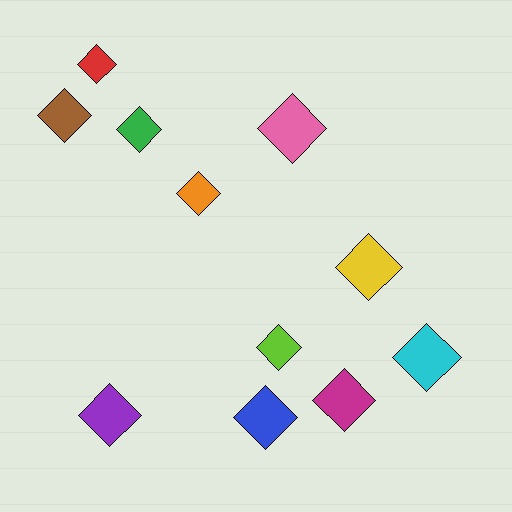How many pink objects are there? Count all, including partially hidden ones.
There is 1 pink object.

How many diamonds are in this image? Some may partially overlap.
There are 11 diamonds.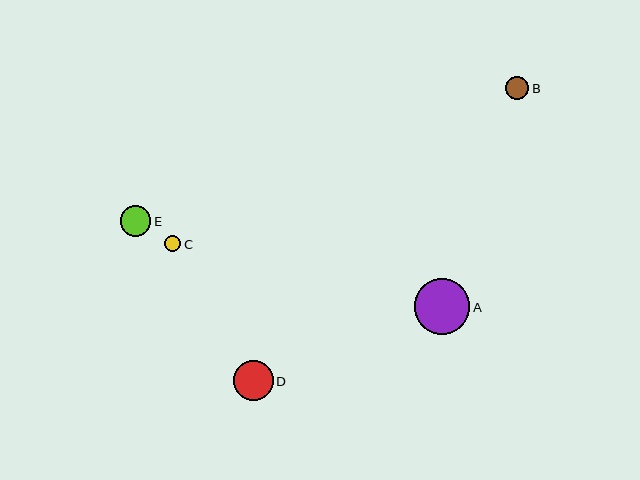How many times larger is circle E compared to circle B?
Circle E is approximately 1.3 times the size of circle B.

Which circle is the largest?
Circle A is the largest with a size of approximately 56 pixels.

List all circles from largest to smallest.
From largest to smallest: A, D, E, B, C.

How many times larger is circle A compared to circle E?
Circle A is approximately 1.8 times the size of circle E.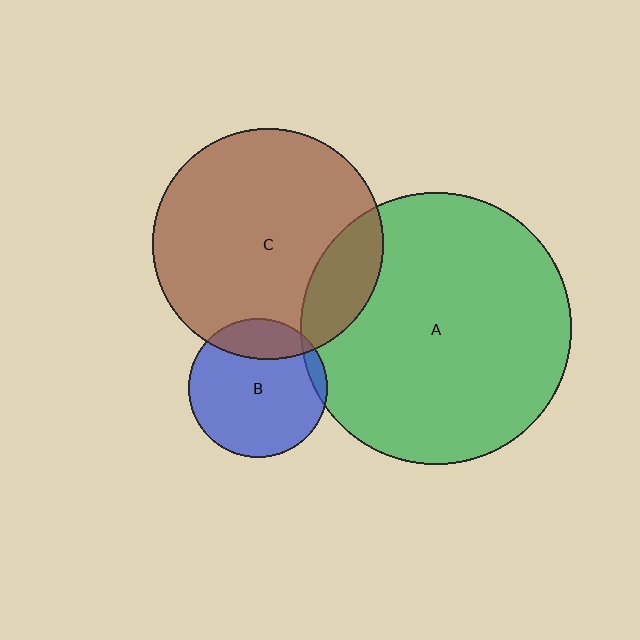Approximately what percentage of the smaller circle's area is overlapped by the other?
Approximately 5%.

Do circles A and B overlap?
Yes.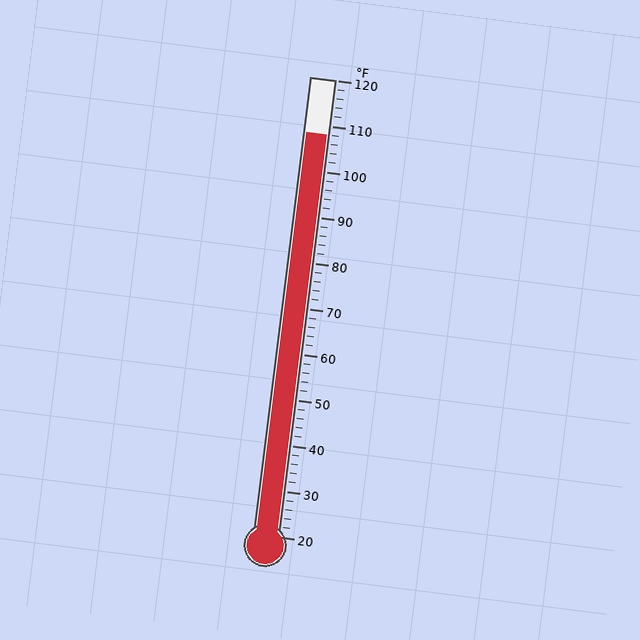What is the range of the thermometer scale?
The thermometer scale ranges from 20°F to 120°F.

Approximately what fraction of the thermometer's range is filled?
The thermometer is filled to approximately 90% of its range.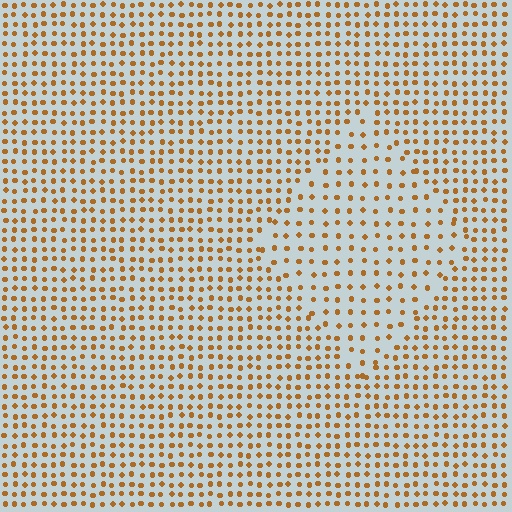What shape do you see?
I see a diamond.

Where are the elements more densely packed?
The elements are more densely packed outside the diamond boundary.